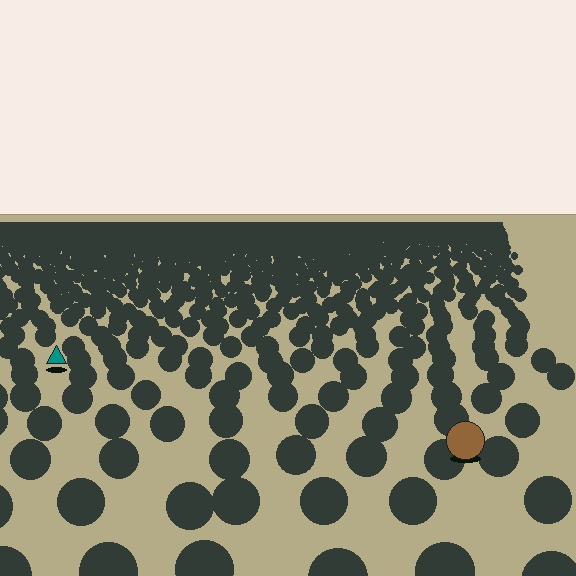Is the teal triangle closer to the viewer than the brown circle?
No. The brown circle is closer — you can tell from the texture gradient: the ground texture is coarser near it.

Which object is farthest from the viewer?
The teal triangle is farthest from the viewer. It appears smaller and the ground texture around it is denser.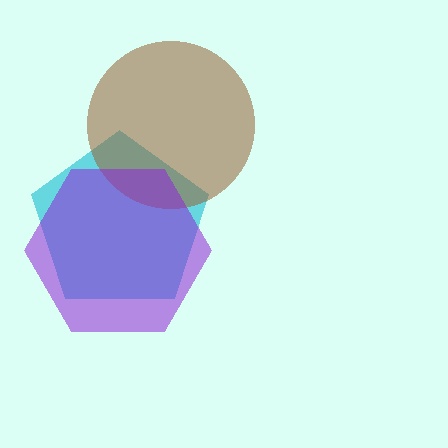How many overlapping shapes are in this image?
There are 3 overlapping shapes in the image.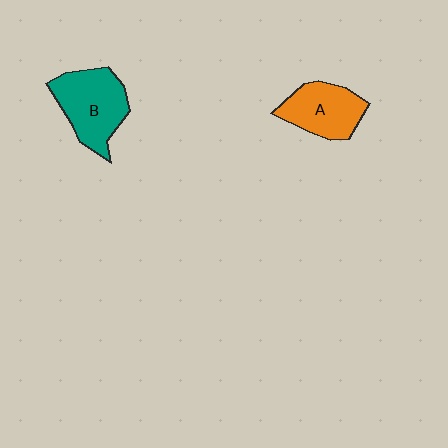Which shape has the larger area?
Shape B (teal).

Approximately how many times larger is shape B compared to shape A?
Approximately 1.2 times.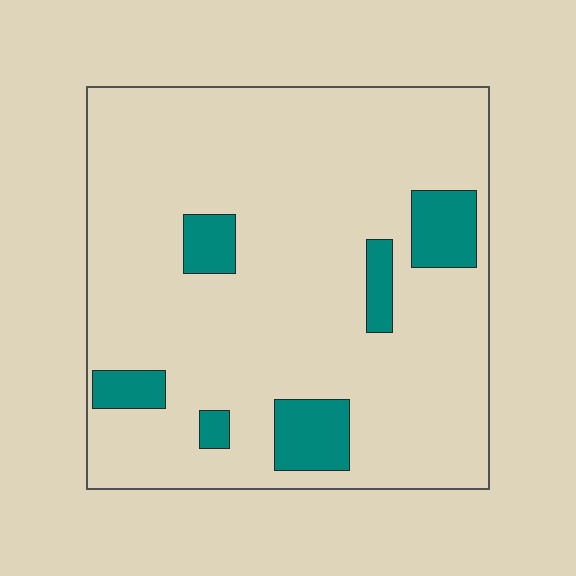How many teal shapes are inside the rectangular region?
6.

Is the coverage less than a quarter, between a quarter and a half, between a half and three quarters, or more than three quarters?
Less than a quarter.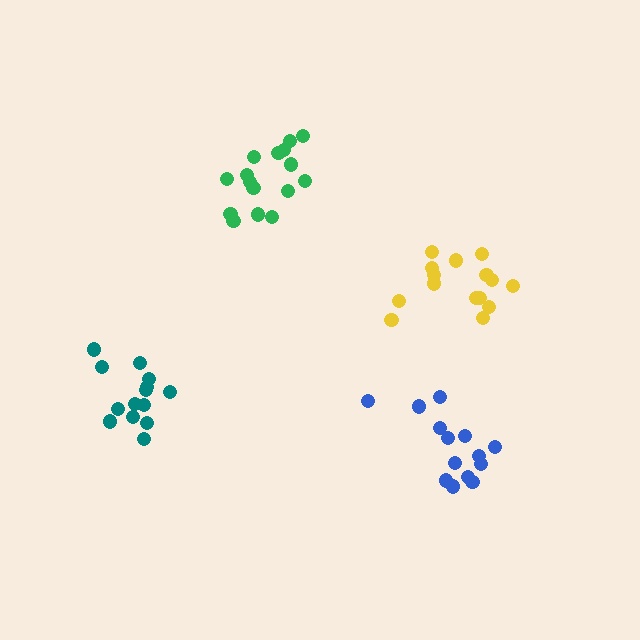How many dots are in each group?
Group 1: 16 dots, Group 2: 14 dots, Group 3: 14 dots, Group 4: 15 dots (59 total).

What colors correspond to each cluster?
The clusters are colored: green, blue, teal, yellow.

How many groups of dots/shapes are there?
There are 4 groups.